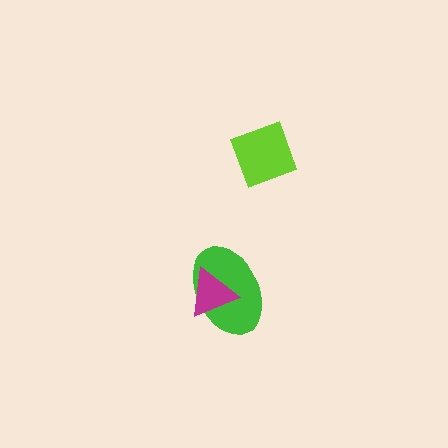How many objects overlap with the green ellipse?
1 object overlaps with the green ellipse.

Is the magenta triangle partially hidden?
No, no other shape covers it.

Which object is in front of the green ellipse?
The magenta triangle is in front of the green ellipse.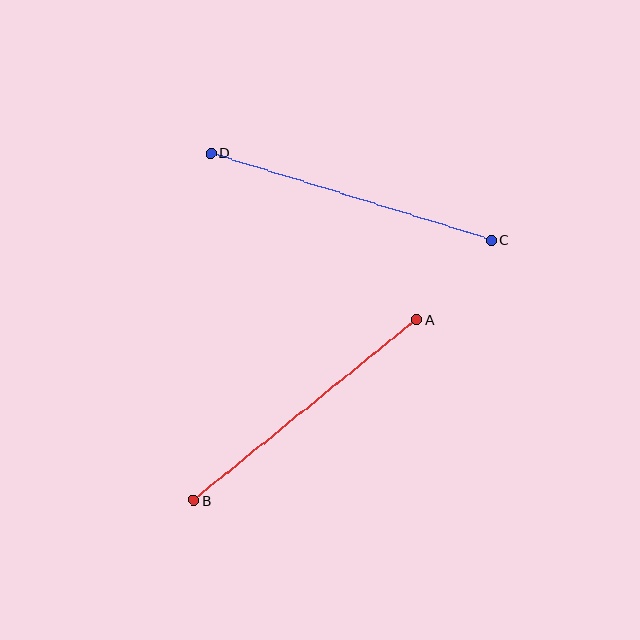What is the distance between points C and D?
The distance is approximately 294 pixels.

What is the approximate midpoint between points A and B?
The midpoint is at approximately (305, 410) pixels.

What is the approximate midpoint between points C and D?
The midpoint is at approximately (351, 197) pixels.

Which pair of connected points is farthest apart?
Points C and D are farthest apart.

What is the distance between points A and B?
The distance is approximately 287 pixels.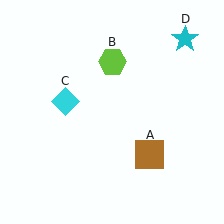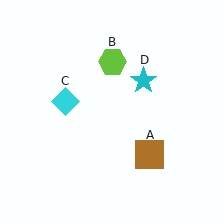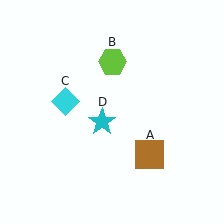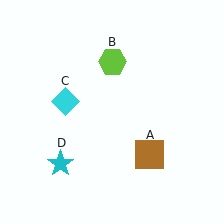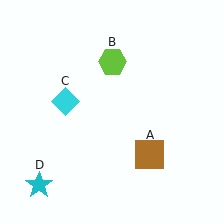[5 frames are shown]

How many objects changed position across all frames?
1 object changed position: cyan star (object D).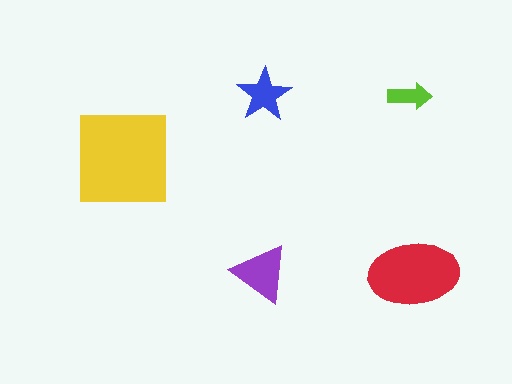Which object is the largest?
The yellow square.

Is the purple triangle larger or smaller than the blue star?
Larger.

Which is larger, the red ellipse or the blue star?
The red ellipse.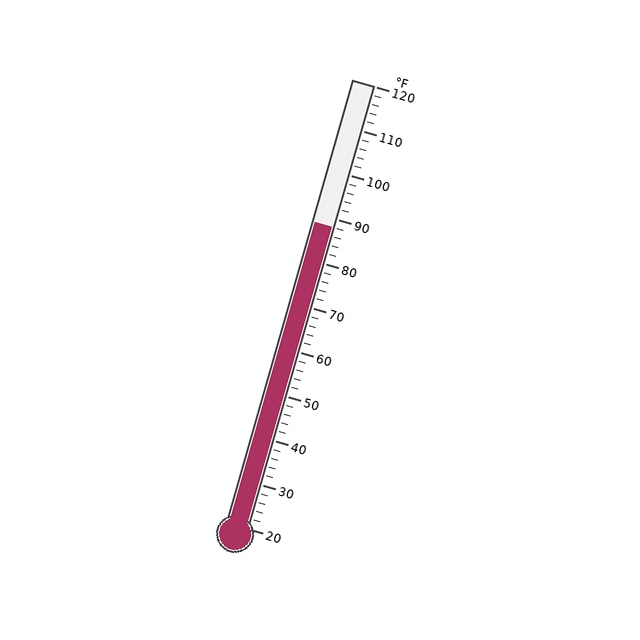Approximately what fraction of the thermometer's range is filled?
The thermometer is filled to approximately 70% of its range.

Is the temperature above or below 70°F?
The temperature is above 70°F.